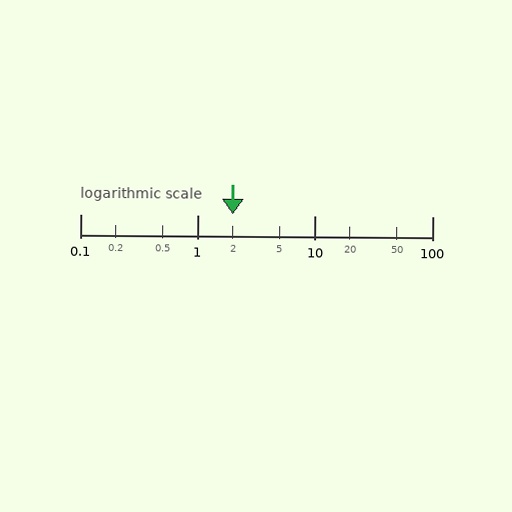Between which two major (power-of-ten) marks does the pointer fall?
The pointer is between 1 and 10.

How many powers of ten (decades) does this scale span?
The scale spans 3 decades, from 0.1 to 100.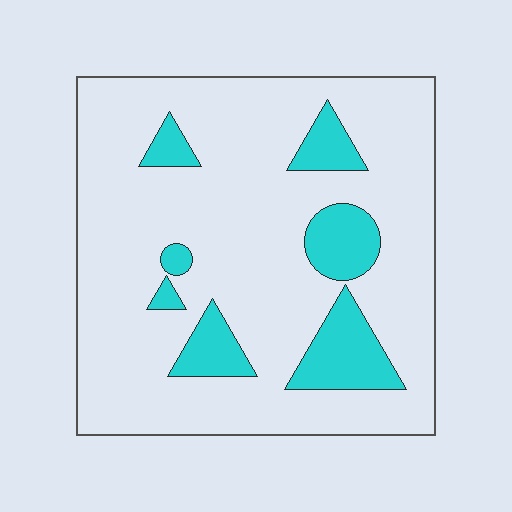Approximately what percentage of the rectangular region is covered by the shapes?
Approximately 15%.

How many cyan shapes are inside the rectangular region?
7.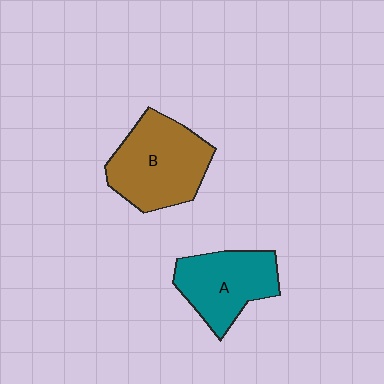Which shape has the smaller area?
Shape A (teal).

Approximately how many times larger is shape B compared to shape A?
Approximately 1.2 times.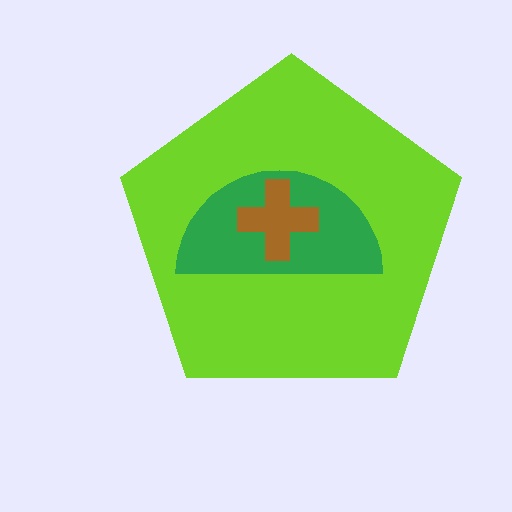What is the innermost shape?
The brown cross.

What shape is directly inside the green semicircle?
The brown cross.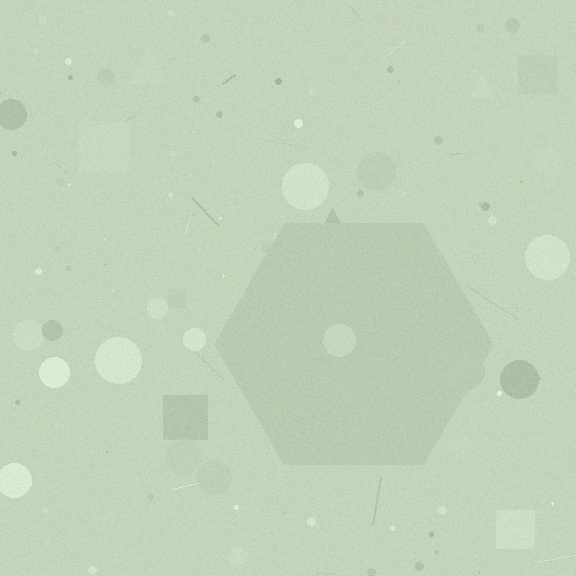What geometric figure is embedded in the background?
A hexagon is embedded in the background.